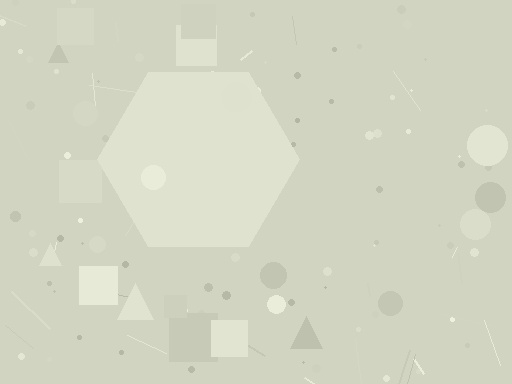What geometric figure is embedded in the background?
A hexagon is embedded in the background.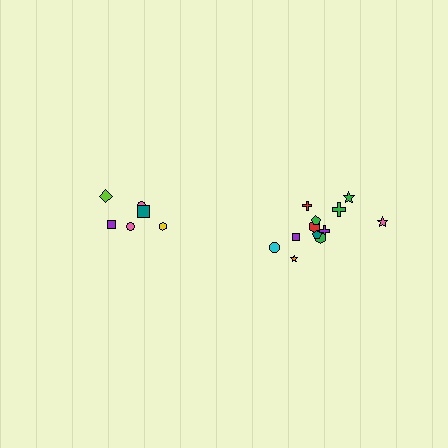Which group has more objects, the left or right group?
The right group.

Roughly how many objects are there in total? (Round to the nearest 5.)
Roughly 20 objects in total.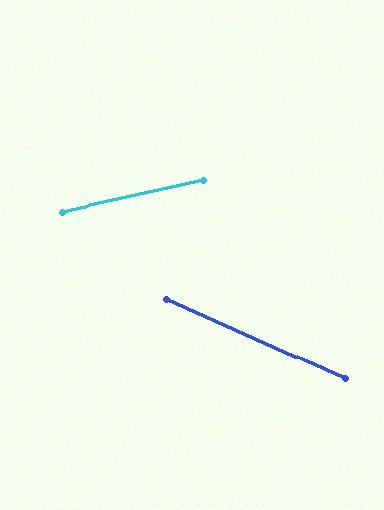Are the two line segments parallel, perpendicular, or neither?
Neither parallel nor perpendicular — they differ by about 37°.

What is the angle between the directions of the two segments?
Approximately 37 degrees.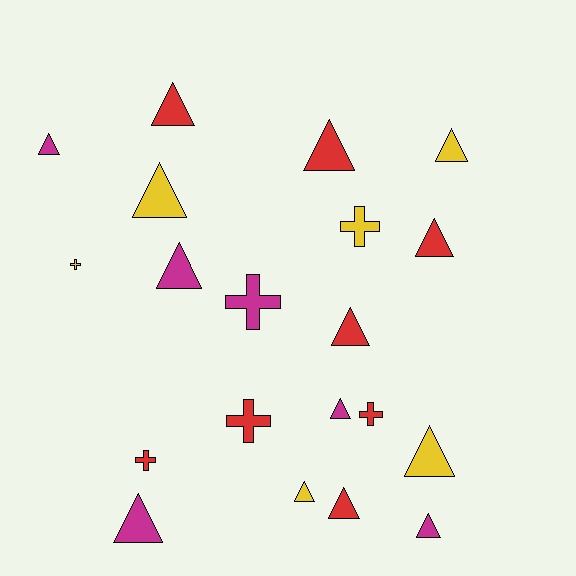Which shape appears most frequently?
Triangle, with 14 objects.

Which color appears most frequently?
Red, with 8 objects.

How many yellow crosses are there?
There are 2 yellow crosses.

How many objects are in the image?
There are 20 objects.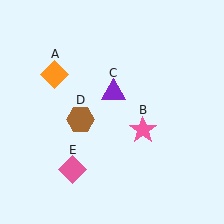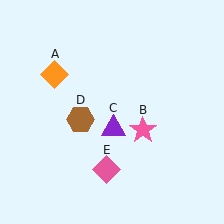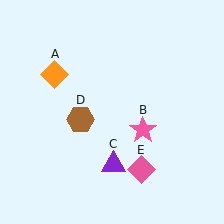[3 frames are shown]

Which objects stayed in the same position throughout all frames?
Orange diamond (object A) and pink star (object B) and brown hexagon (object D) remained stationary.